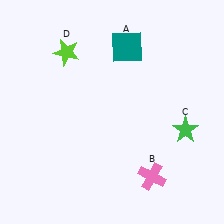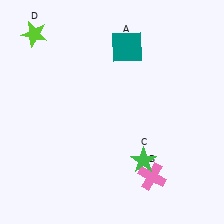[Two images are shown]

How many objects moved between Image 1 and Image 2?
2 objects moved between the two images.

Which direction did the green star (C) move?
The green star (C) moved left.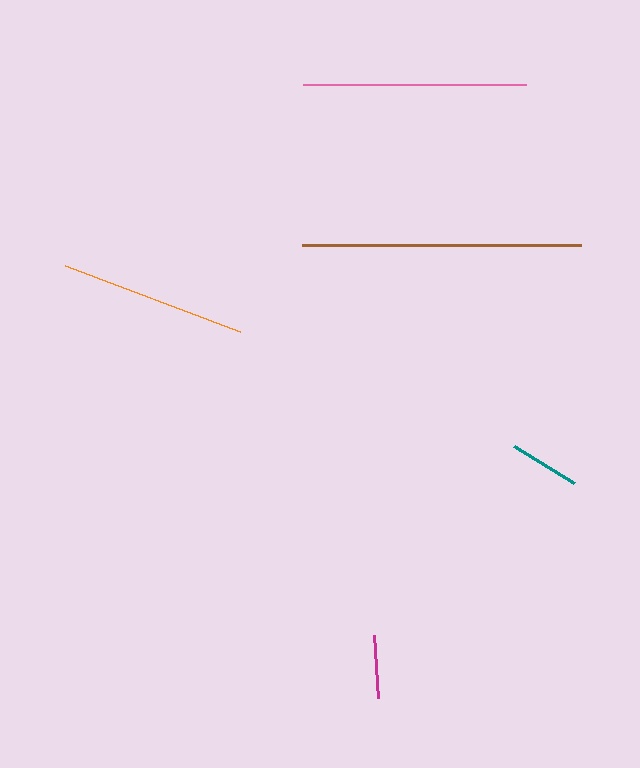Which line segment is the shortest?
The magenta line is the shortest at approximately 62 pixels.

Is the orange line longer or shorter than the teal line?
The orange line is longer than the teal line.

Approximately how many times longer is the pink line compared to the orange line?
The pink line is approximately 1.2 times the length of the orange line.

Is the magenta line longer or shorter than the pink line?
The pink line is longer than the magenta line.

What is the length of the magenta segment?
The magenta segment is approximately 62 pixels long.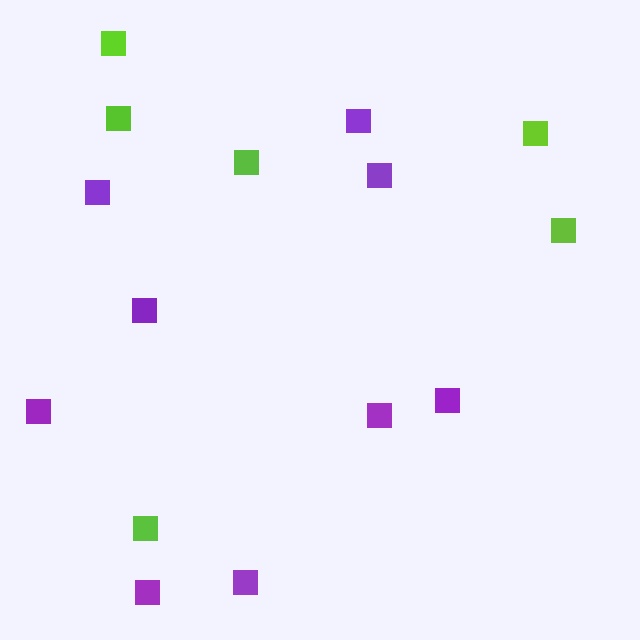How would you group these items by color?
There are 2 groups: one group of lime squares (6) and one group of purple squares (9).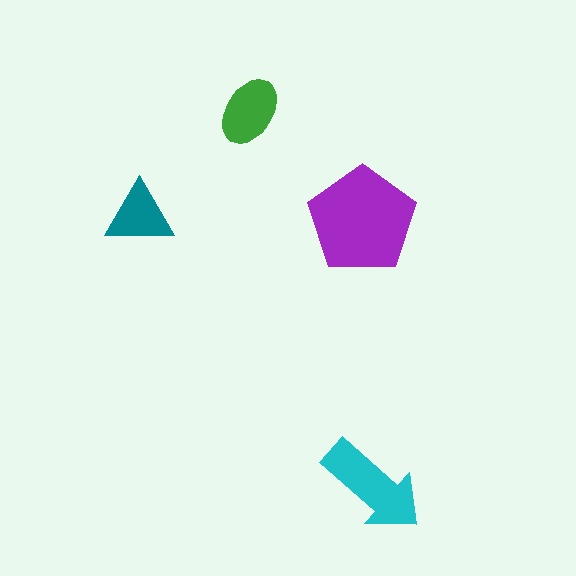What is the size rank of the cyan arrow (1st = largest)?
2nd.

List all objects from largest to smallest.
The purple pentagon, the cyan arrow, the green ellipse, the teal triangle.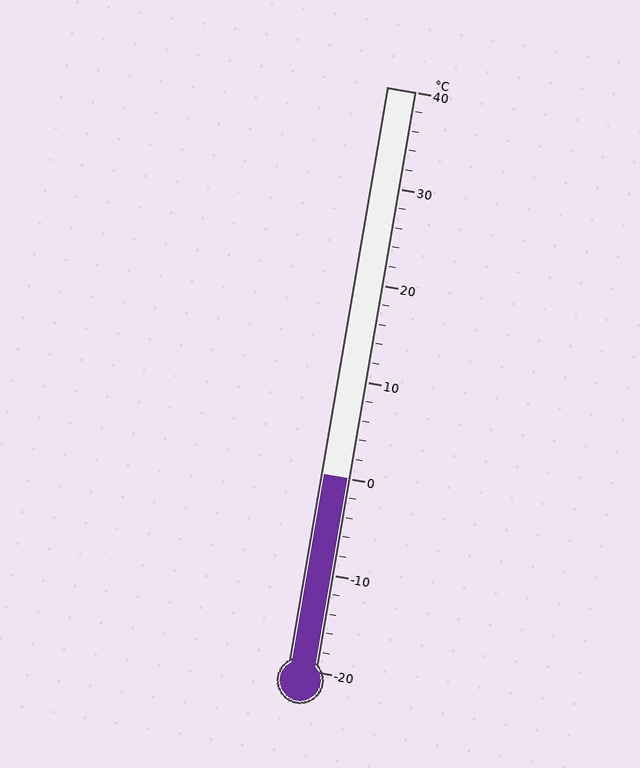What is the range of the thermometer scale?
The thermometer scale ranges from -20°C to 40°C.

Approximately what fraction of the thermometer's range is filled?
The thermometer is filled to approximately 35% of its range.